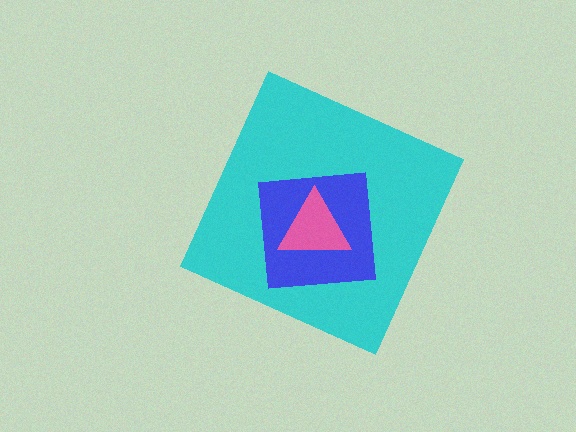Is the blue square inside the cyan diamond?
Yes.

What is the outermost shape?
The cyan diamond.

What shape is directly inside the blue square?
The pink triangle.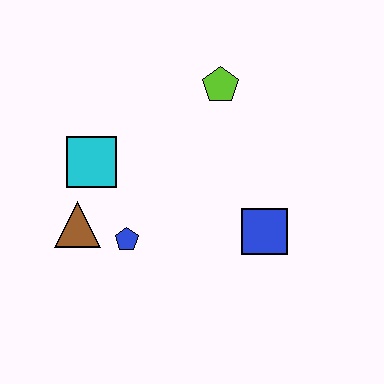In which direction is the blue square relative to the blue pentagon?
The blue square is to the right of the blue pentagon.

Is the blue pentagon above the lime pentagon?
No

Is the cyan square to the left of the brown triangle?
No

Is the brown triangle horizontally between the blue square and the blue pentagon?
No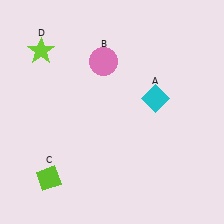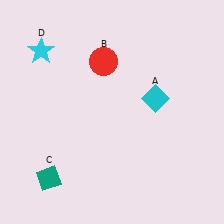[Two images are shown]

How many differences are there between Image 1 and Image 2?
There are 3 differences between the two images.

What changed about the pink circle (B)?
In Image 1, B is pink. In Image 2, it changed to red.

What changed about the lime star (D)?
In Image 1, D is lime. In Image 2, it changed to cyan.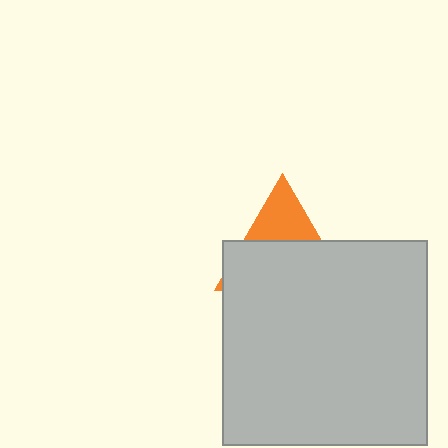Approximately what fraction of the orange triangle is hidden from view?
Roughly 68% of the orange triangle is hidden behind the light gray square.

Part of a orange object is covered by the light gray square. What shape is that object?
It is a triangle.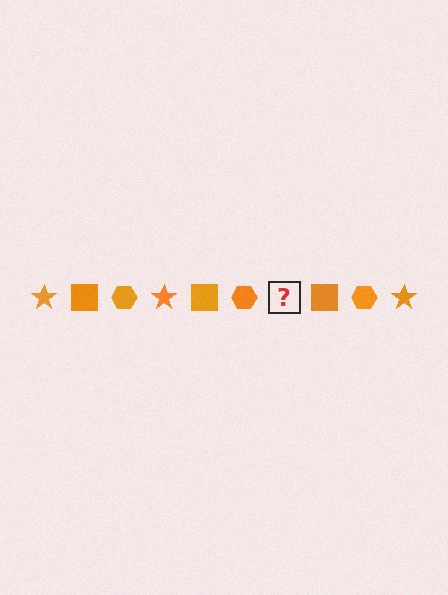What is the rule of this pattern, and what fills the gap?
The rule is that the pattern cycles through star, square, hexagon shapes in orange. The gap should be filled with an orange star.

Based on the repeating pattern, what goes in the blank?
The blank should be an orange star.